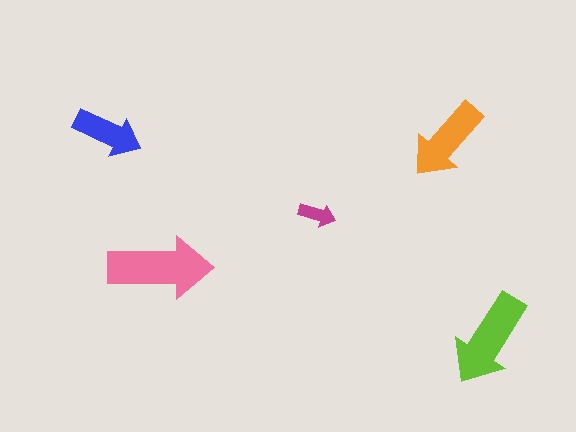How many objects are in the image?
There are 5 objects in the image.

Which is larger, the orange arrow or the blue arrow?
The orange one.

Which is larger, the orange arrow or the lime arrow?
The lime one.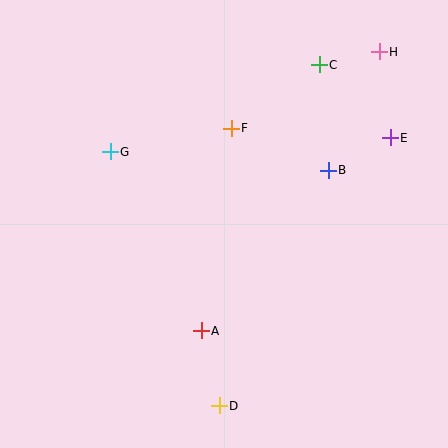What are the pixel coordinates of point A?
Point A is at (201, 331).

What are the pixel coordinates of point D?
Point D is at (219, 406).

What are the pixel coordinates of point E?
Point E is at (390, 138).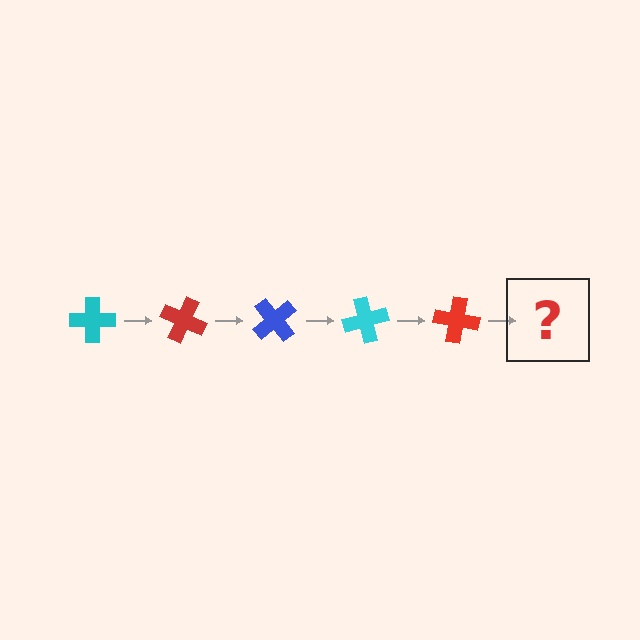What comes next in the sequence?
The next element should be a blue cross, rotated 125 degrees from the start.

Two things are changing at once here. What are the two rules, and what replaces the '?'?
The two rules are that it rotates 25 degrees each step and the color cycles through cyan, red, and blue. The '?' should be a blue cross, rotated 125 degrees from the start.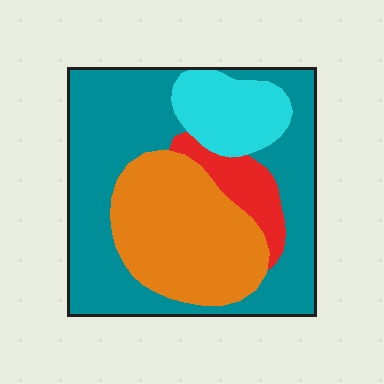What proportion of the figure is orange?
Orange takes up about one quarter (1/4) of the figure.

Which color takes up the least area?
Red, at roughly 10%.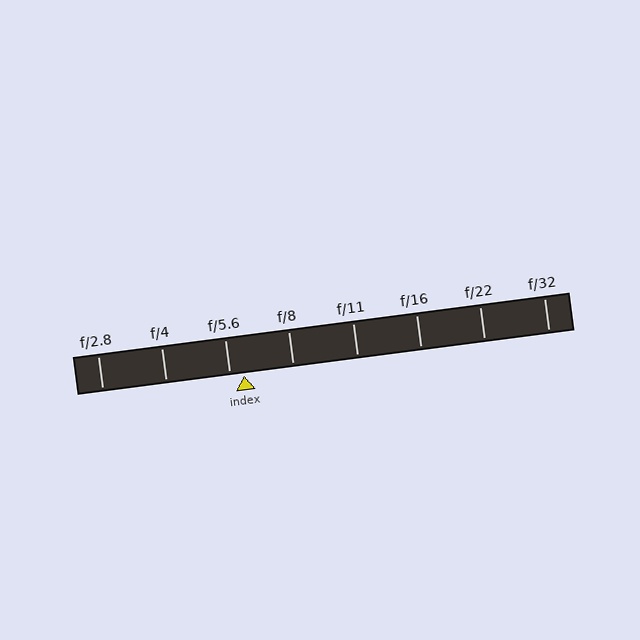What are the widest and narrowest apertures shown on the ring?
The widest aperture shown is f/2.8 and the narrowest is f/32.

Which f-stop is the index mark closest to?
The index mark is closest to f/5.6.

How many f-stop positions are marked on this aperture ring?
There are 8 f-stop positions marked.